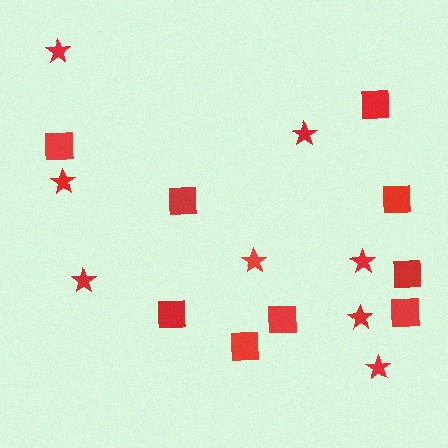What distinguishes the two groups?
There are 2 groups: one group of stars (8) and one group of squares (9).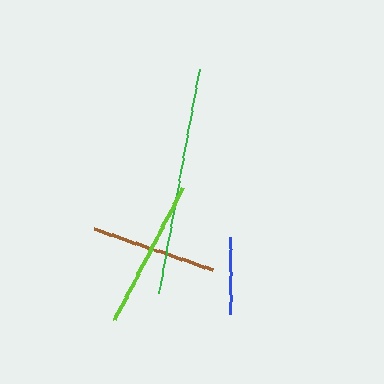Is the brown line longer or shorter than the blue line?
The brown line is longer than the blue line.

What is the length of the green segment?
The green segment is approximately 228 pixels long.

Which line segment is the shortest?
The blue line is the shortest at approximately 77 pixels.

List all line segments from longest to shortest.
From longest to shortest: green, lime, brown, blue.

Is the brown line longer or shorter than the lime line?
The lime line is longer than the brown line.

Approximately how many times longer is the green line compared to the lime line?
The green line is approximately 1.5 times the length of the lime line.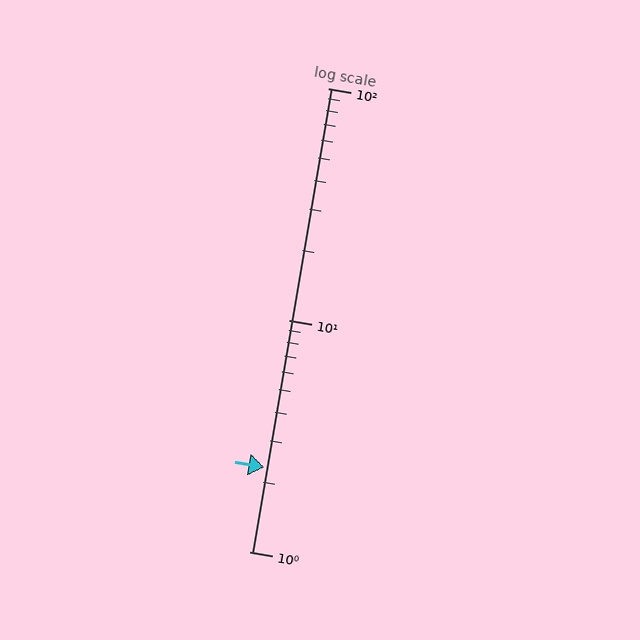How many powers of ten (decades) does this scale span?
The scale spans 2 decades, from 1 to 100.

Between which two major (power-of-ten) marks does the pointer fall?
The pointer is between 1 and 10.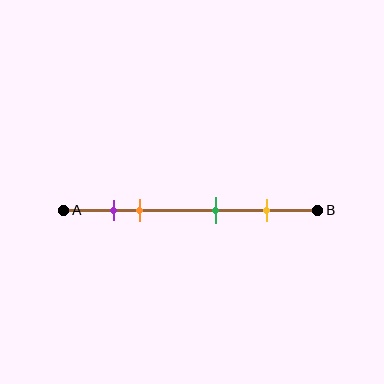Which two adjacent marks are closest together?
The purple and orange marks are the closest adjacent pair.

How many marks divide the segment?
There are 4 marks dividing the segment.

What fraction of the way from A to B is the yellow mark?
The yellow mark is approximately 80% (0.8) of the way from A to B.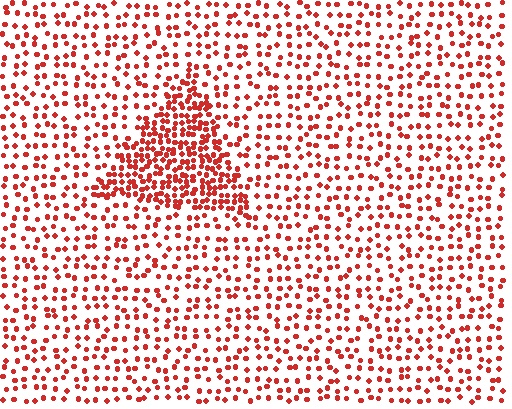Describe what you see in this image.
The image contains small red elements arranged at two different densities. A triangle-shaped region is visible where the elements are more densely packed than the surrounding area.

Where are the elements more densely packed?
The elements are more densely packed inside the triangle boundary.